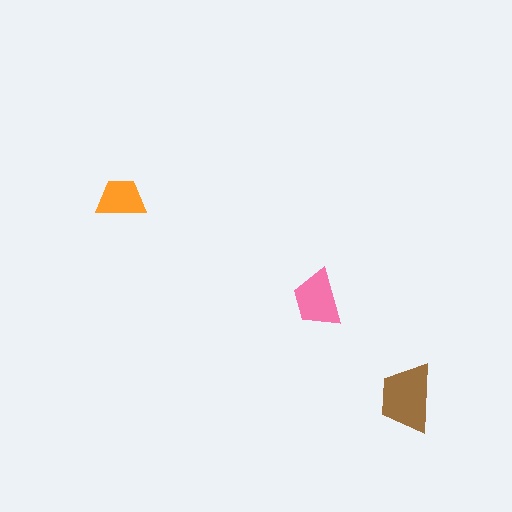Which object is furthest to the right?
The brown trapezoid is rightmost.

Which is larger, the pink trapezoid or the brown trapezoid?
The brown one.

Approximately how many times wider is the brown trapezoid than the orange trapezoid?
About 1.5 times wider.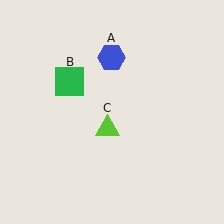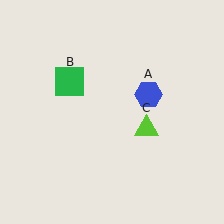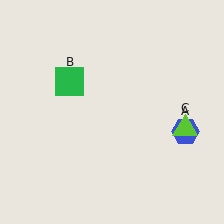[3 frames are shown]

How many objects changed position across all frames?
2 objects changed position: blue hexagon (object A), lime triangle (object C).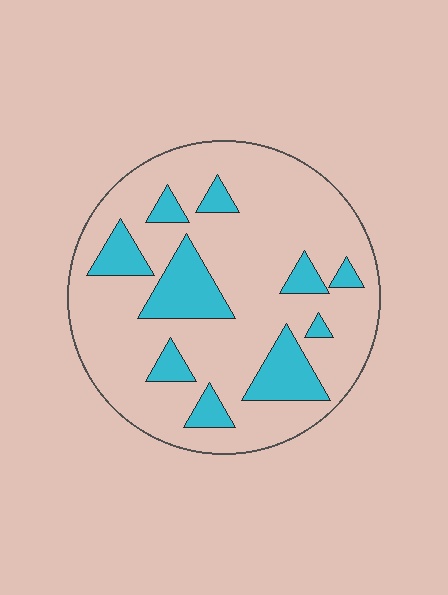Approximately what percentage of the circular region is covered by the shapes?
Approximately 20%.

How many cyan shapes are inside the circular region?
10.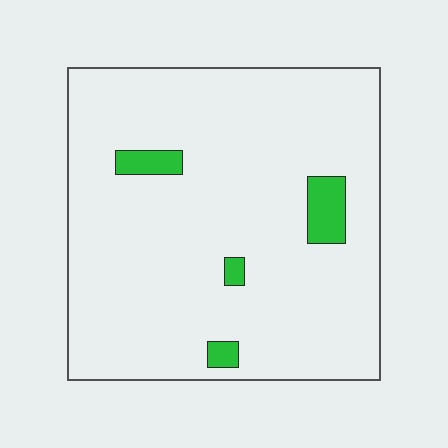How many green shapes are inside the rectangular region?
4.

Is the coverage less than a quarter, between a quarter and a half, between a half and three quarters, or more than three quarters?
Less than a quarter.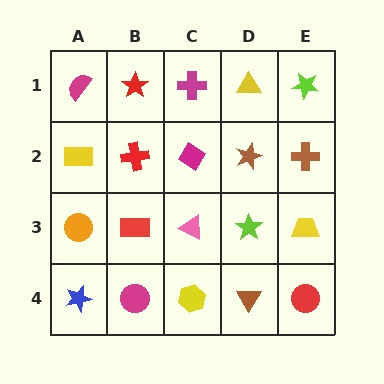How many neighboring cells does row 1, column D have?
3.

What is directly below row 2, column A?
An orange circle.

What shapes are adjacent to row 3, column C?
A magenta diamond (row 2, column C), a yellow hexagon (row 4, column C), a red rectangle (row 3, column B), a lime star (row 3, column D).